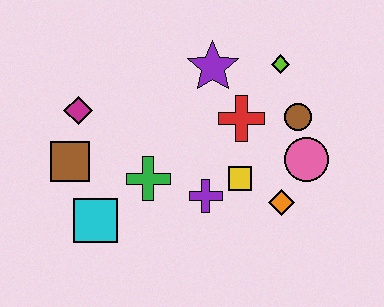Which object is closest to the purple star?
The red cross is closest to the purple star.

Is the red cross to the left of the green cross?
No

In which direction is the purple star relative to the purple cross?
The purple star is above the purple cross.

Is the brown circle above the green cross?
Yes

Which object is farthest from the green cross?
The lime diamond is farthest from the green cross.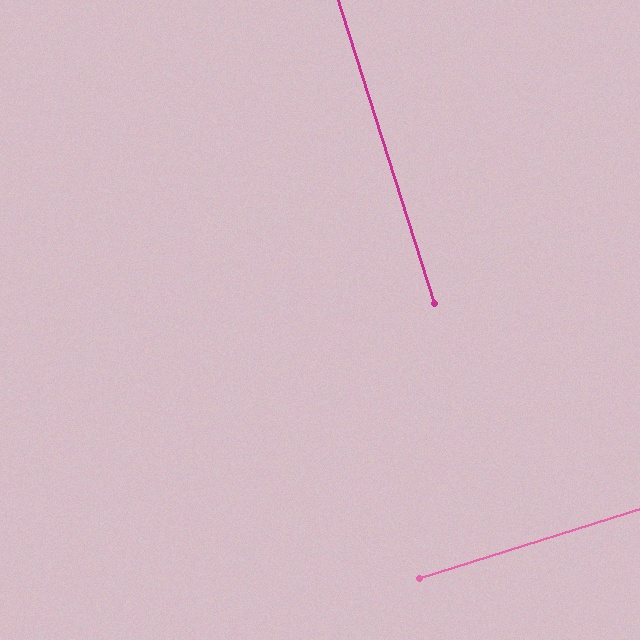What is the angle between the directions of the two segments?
Approximately 90 degrees.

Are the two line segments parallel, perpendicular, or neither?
Perpendicular — they meet at approximately 90°.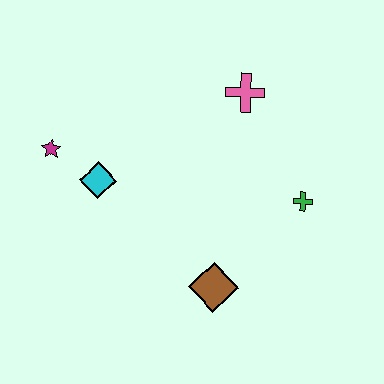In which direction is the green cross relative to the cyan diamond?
The green cross is to the right of the cyan diamond.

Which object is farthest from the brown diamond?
The magenta star is farthest from the brown diamond.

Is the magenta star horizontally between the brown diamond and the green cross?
No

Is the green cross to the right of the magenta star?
Yes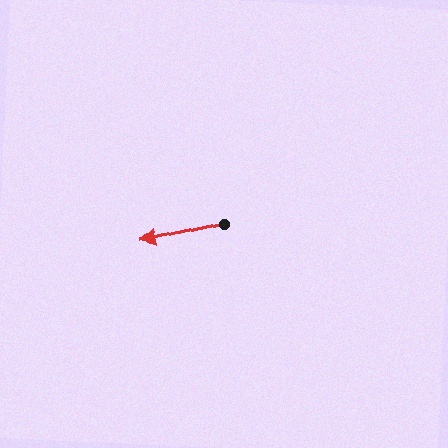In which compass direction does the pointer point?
West.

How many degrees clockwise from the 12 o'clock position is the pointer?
Approximately 257 degrees.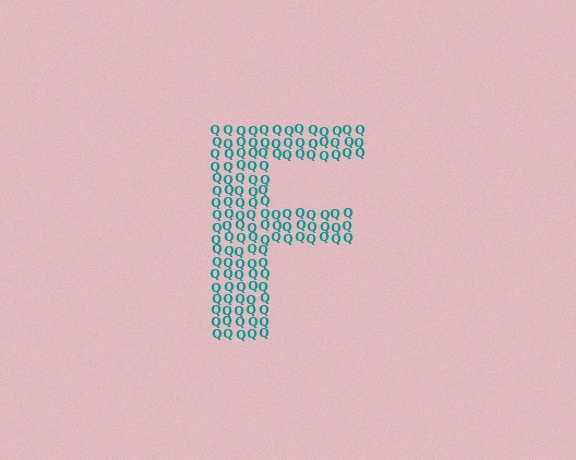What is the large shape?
The large shape is the letter F.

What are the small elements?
The small elements are letter Q's.